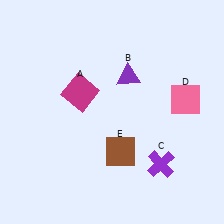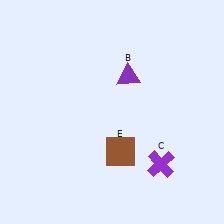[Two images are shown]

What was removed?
The magenta square (A), the pink square (D) were removed in Image 2.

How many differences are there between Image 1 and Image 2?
There are 2 differences between the two images.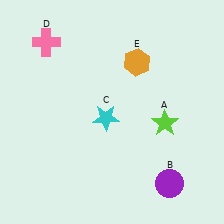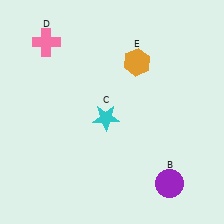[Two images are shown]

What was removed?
The lime star (A) was removed in Image 2.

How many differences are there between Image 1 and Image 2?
There is 1 difference between the two images.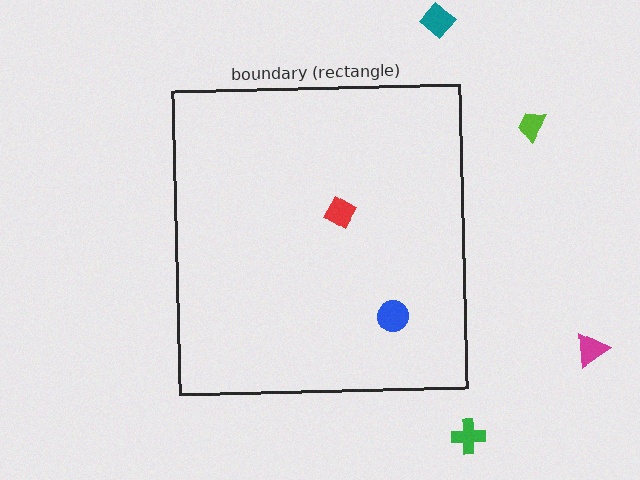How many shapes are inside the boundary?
2 inside, 4 outside.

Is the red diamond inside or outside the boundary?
Inside.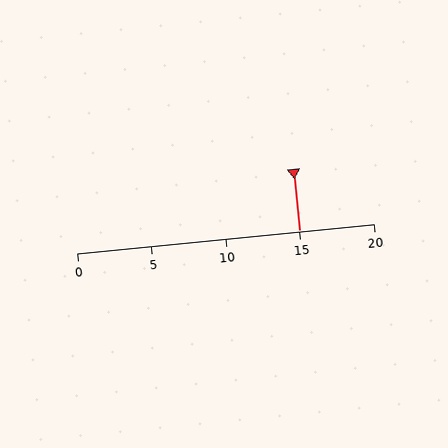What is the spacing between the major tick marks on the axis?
The major ticks are spaced 5 apart.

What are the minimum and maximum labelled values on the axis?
The axis runs from 0 to 20.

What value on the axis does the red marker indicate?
The marker indicates approximately 15.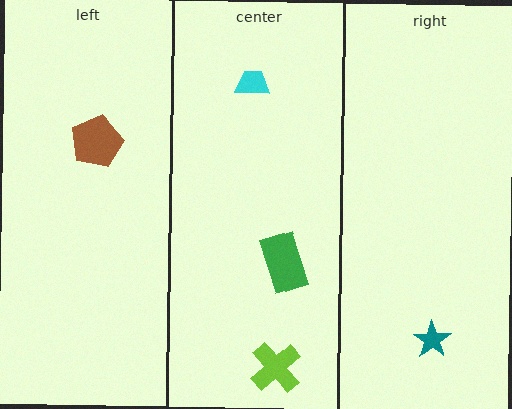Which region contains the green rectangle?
The center region.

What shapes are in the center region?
The cyan trapezoid, the green rectangle, the lime cross.